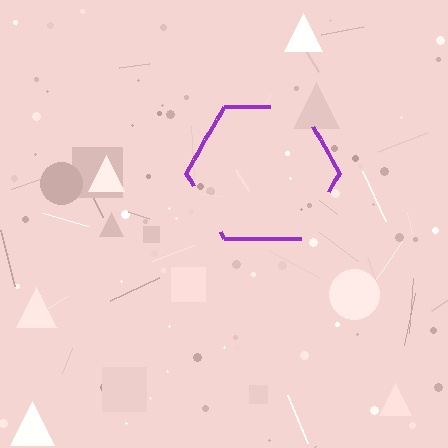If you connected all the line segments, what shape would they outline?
They would outline a hexagon.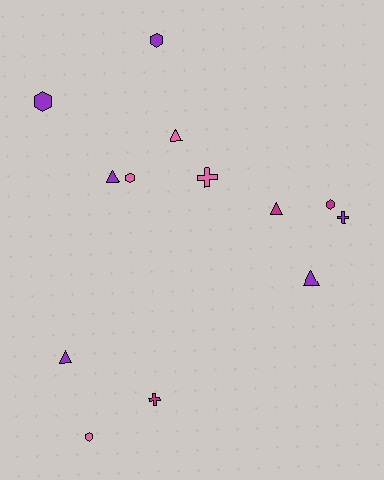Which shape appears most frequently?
Hexagon, with 5 objects.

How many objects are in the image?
There are 13 objects.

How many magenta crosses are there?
There is 1 magenta cross.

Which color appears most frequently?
Purple, with 6 objects.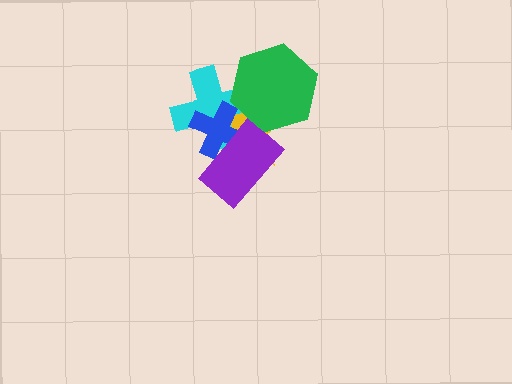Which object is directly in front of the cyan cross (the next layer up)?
The blue cross is directly in front of the cyan cross.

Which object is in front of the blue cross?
The purple rectangle is in front of the blue cross.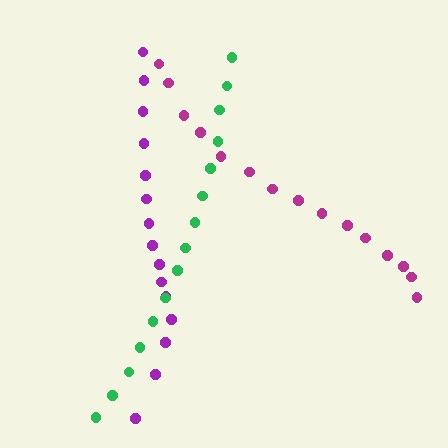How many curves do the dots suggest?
There are 3 distinct paths.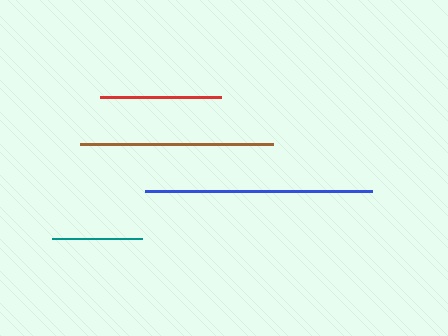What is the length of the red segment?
The red segment is approximately 121 pixels long.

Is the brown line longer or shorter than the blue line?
The blue line is longer than the brown line.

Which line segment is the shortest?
The teal line is the shortest at approximately 91 pixels.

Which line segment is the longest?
The blue line is the longest at approximately 228 pixels.